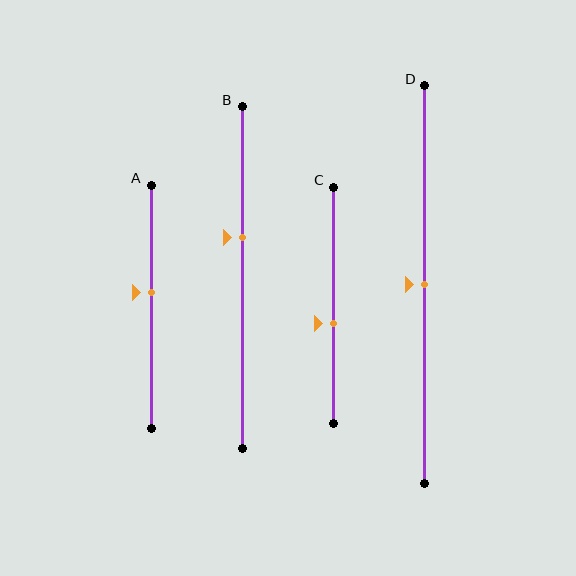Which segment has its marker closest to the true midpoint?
Segment D has its marker closest to the true midpoint.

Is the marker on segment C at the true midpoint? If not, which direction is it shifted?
No, the marker on segment C is shifted downward by about 8% of the segment length.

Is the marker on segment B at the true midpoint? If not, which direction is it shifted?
No, the marker on segment B is shifted upward by about 12% of the segment length.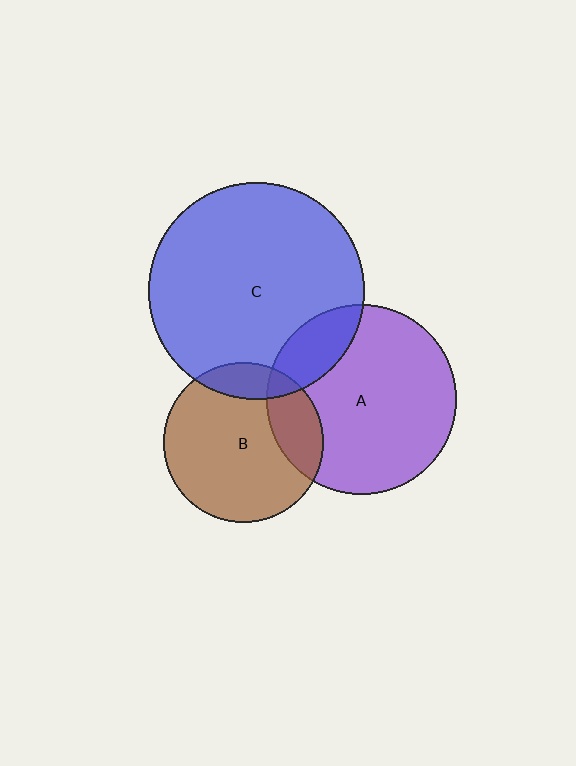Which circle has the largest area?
Circle C (blue).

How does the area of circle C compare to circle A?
Approximately 1.3 times.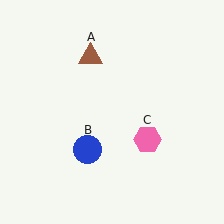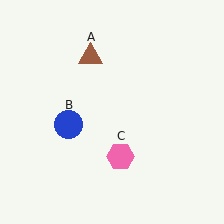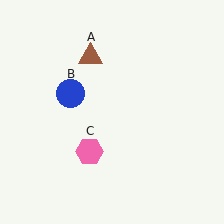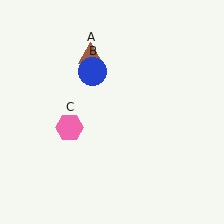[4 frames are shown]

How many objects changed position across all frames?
2 objects changed position: blue circle (object B), pink hexagon (object C).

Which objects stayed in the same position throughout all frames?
Brown triangle (object A) remained stationary.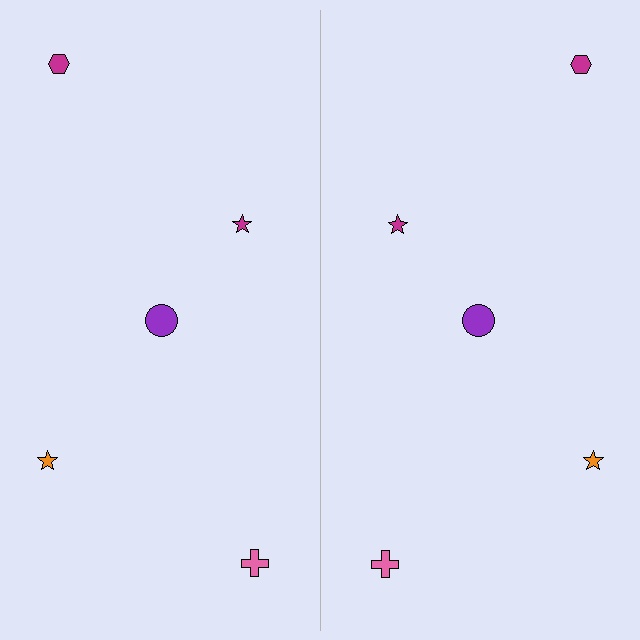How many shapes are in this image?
There are 10 shapes in this image.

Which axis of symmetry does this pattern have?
The pattern has a vertical axis of symmetry running through the center of the image.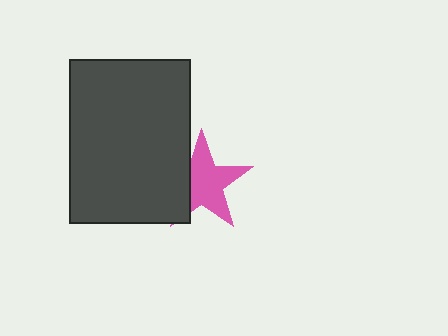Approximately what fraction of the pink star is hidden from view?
Roughly 30% of the pink star is hidden behind the dark gray rectangle.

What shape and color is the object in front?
The object in front is a dark gray rectangle.